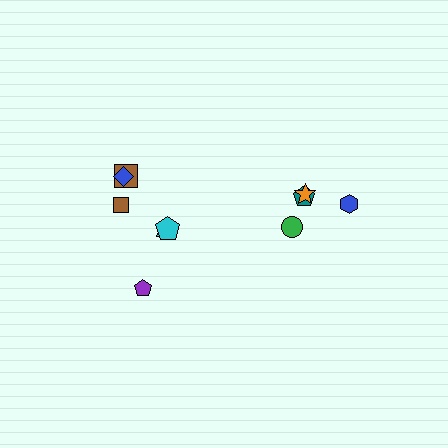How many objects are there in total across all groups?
There are 10 objects.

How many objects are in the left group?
There are 6 objects.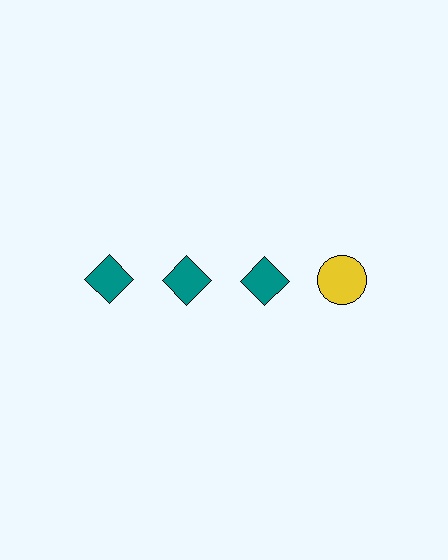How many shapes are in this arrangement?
There are 4 shapes arranged in a grid pattern.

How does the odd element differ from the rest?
It differs in both color (yellow instead of teal) and shape (circle instead of diamond).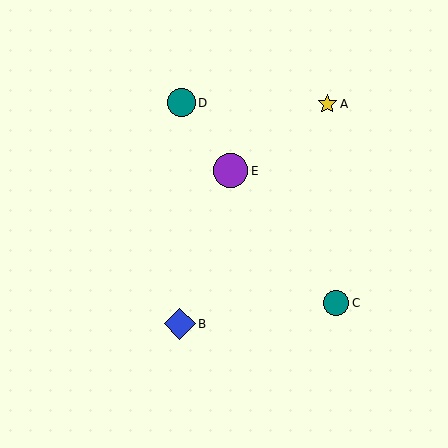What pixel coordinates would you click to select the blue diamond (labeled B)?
Click at (180, 324) to select the blue diamond B.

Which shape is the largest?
The purple circle (labeled E) is the largest.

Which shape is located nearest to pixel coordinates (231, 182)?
The purple circle (labeled E) at (231, 171) is nearest to that location.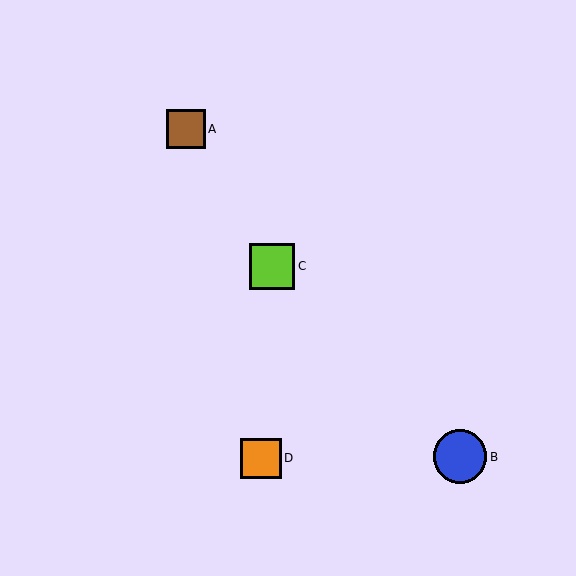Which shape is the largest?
The blue circle (labeled B) is the largest.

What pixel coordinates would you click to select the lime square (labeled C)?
Click at (272, 266) to select the lime square C.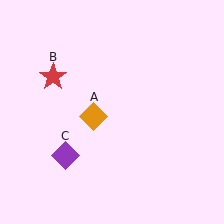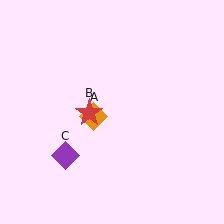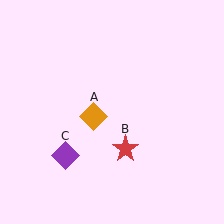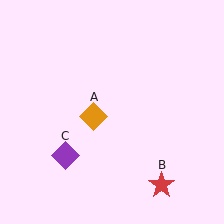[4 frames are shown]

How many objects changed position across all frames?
1 object changed position: red star (object B).